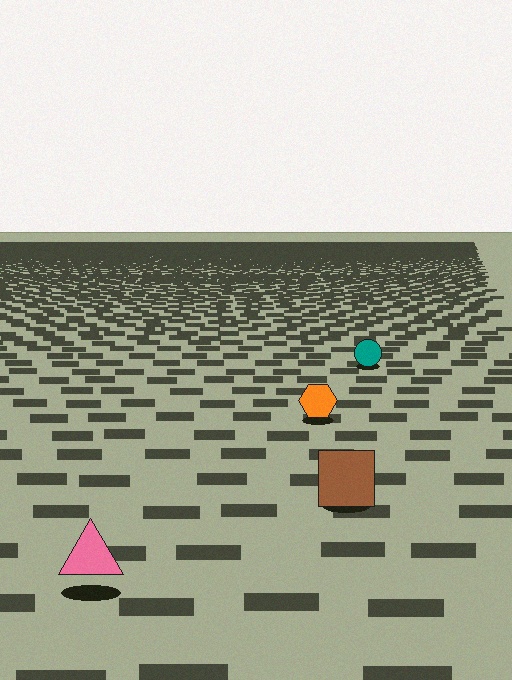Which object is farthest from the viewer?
The teal circle is farthest from the viewer. It appears smaller and the ground texture around it is denser.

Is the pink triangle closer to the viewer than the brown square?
Yes. The pink triangle is closer — you can tell from the texture gradient: the ground texture is coarser near it.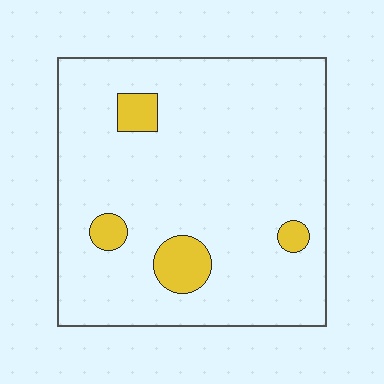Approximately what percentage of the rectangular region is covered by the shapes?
Approximately 10%.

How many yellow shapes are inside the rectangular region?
4.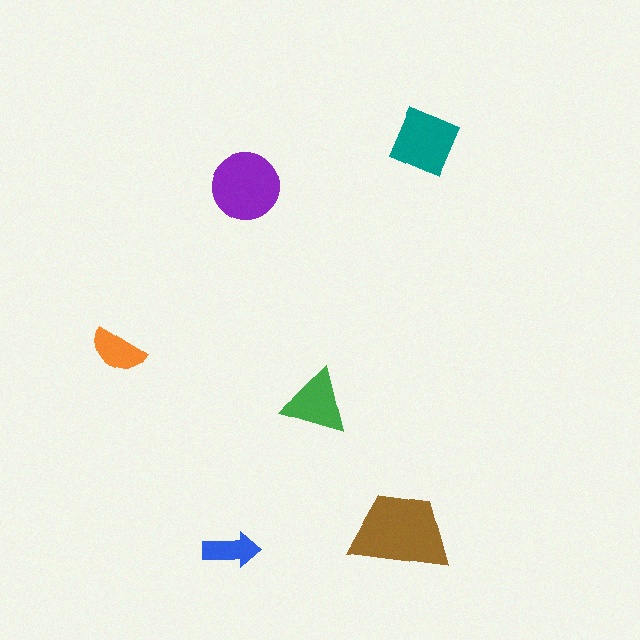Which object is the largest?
The brown trapezoid.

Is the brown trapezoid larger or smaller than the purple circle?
Larger.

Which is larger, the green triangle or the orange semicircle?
The green triangle.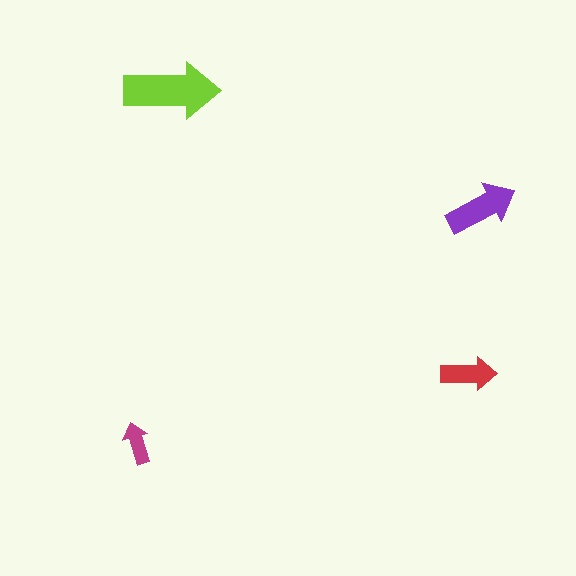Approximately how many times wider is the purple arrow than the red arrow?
About 1.5 times wider.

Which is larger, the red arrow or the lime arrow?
The lime one.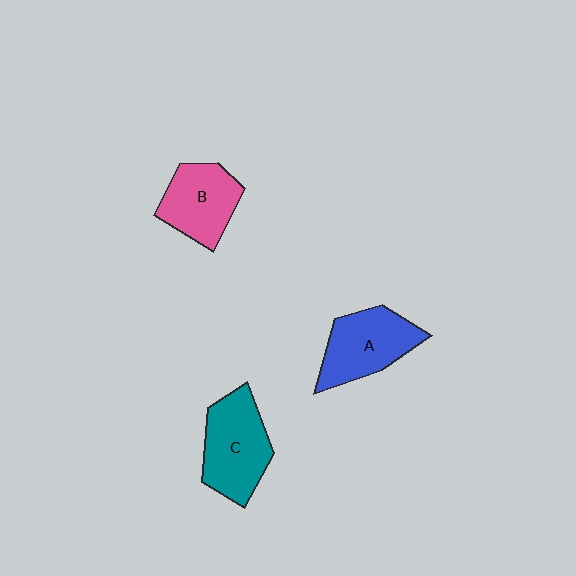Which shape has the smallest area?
Shape B (pink).